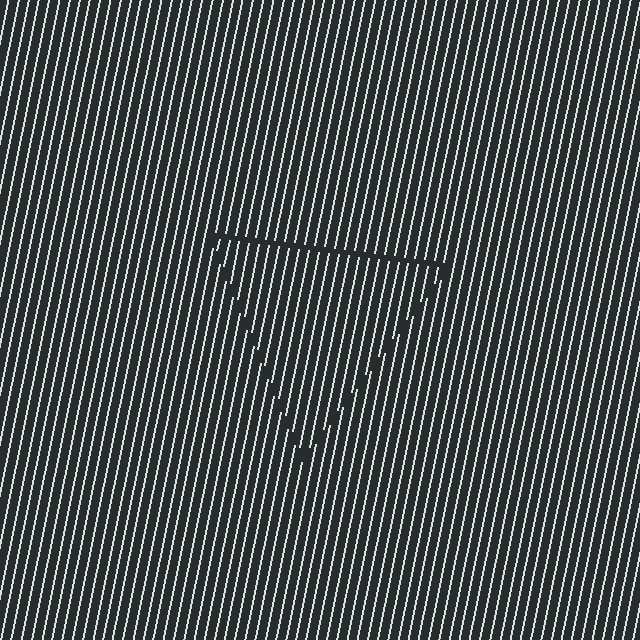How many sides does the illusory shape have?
3 sides — the line-ends trace a triangle.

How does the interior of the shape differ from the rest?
The interior of the shape contains the same grating, shifted by half a period — the contour is defined by the phase discontinuity where line-ends from the inner and outer gratings abut.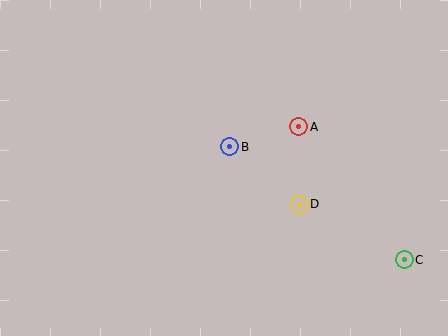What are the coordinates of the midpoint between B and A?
The midpoint between B and A is at (264, 137).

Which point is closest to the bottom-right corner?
Point C is closest to the bottom-right corner.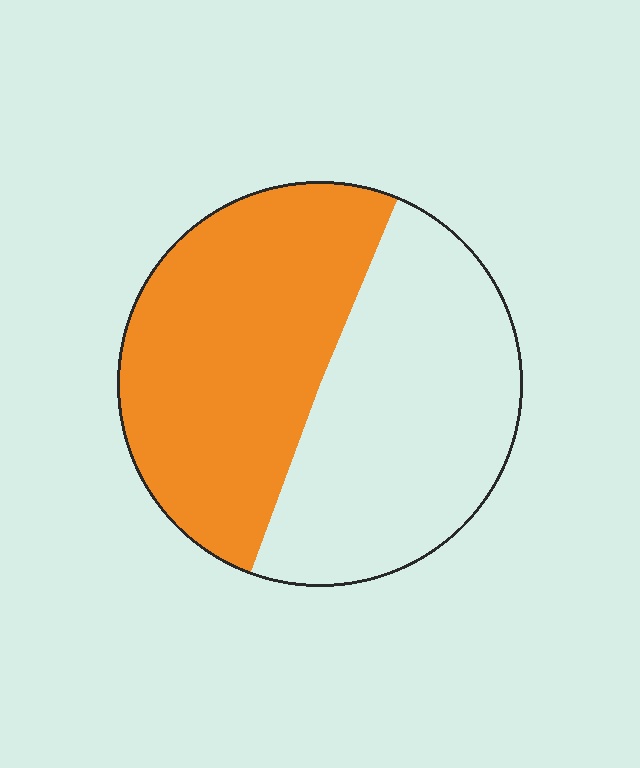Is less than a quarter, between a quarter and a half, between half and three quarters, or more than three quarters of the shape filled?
Between half and three quarters.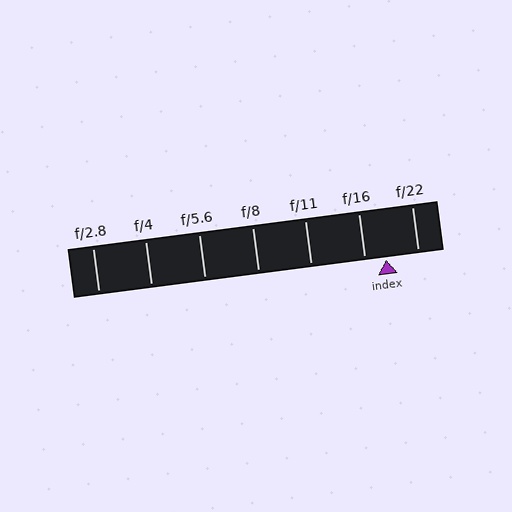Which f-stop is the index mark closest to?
The index mark is closest to f/16.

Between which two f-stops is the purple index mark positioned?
The index mark is between f/16 and f/22.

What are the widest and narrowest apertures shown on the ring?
The widest aperture shown is f/2.8 and the narrowest is f/22.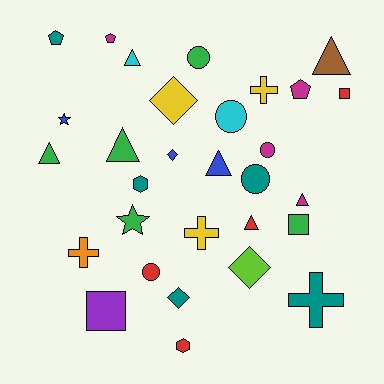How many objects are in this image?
There are 30 objects.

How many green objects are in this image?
There are 5 green objects.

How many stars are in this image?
There are 2 stars.